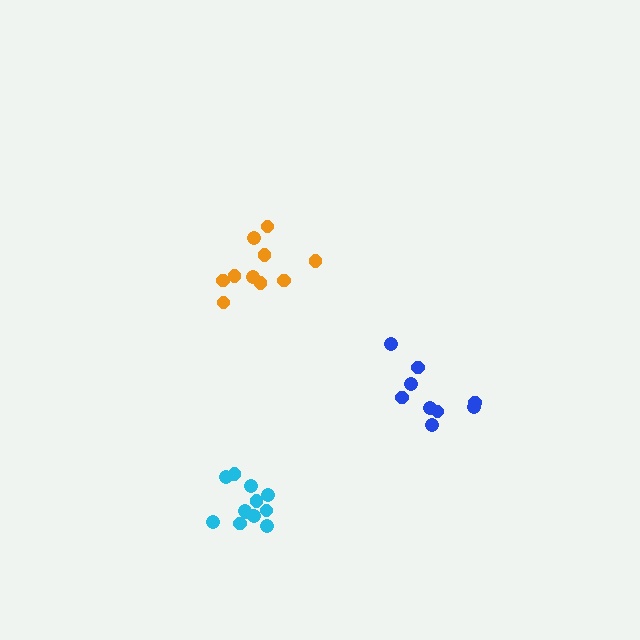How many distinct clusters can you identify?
There are 3 distinct clusters.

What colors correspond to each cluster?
The clusters are colored: cyan, orange, blue.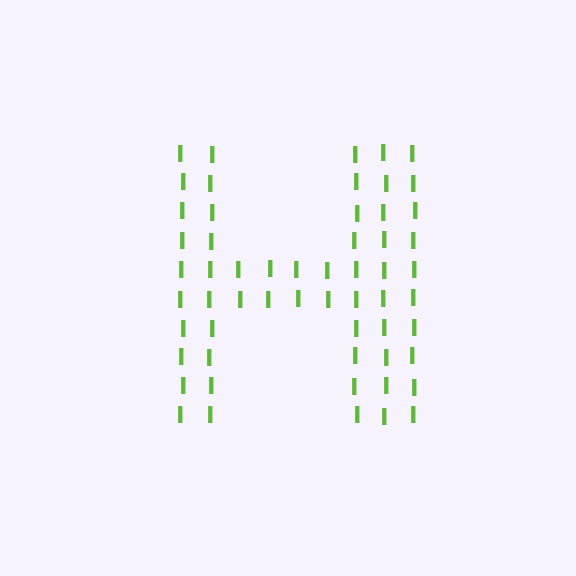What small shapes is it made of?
It is made of small letter I's.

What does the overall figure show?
The overall figure shows the letter H.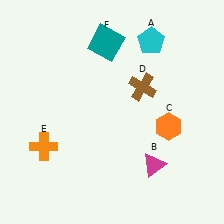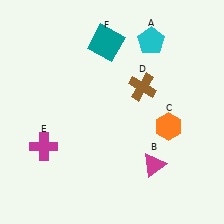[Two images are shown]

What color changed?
The cross (E) changed from orange in Image 1 to magenta in Image 2.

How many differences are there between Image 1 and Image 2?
There is 1 difference between the two images.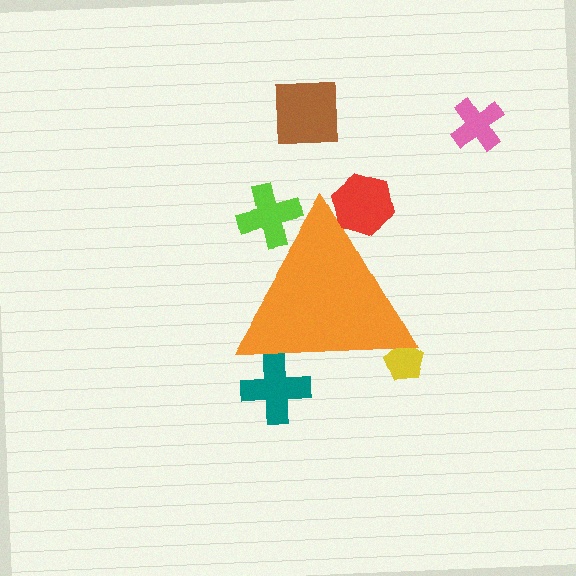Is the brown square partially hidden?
No, the brown square is fully visible.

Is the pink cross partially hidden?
No, the pink cross is fully visible.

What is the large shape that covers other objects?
An orange triangle.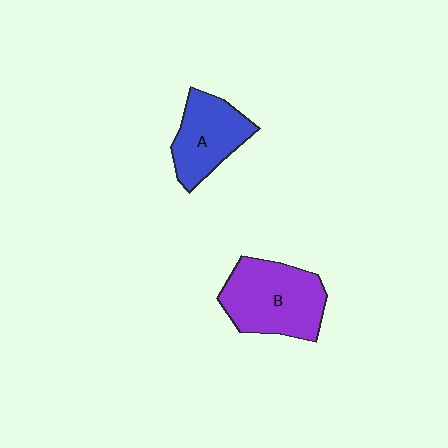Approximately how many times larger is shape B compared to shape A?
Approximately 1.4 times.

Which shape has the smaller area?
Shape A (blue).